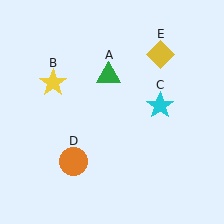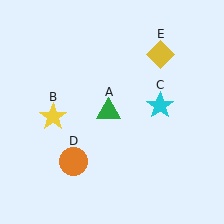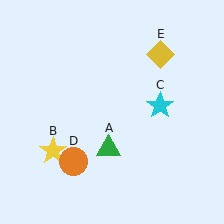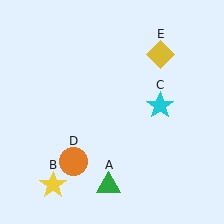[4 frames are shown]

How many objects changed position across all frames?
2 objects changed position: green triangle (object A), yellow star (object B).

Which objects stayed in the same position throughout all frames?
Cyan star (object C) and orange circle (object D) and yellow diamond (object E) remained stationary.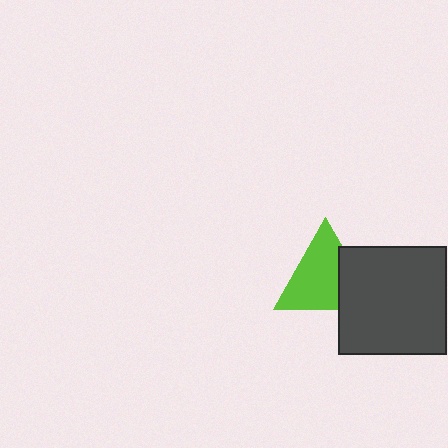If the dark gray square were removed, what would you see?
You would see the complete lime triangle.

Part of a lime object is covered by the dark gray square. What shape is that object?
It is a triangle.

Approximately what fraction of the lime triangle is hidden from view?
Roughly 30% of the lime triangle is hidden behind the dark gray square.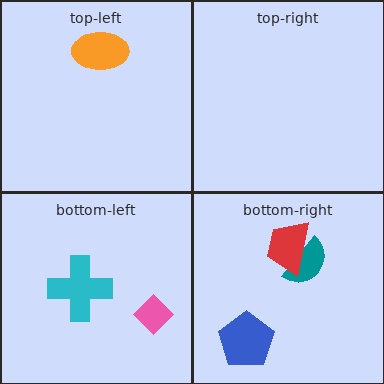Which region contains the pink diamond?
The bottom-left region.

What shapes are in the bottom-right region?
The blue pentagon, the teal semicircle, the red trapezoid.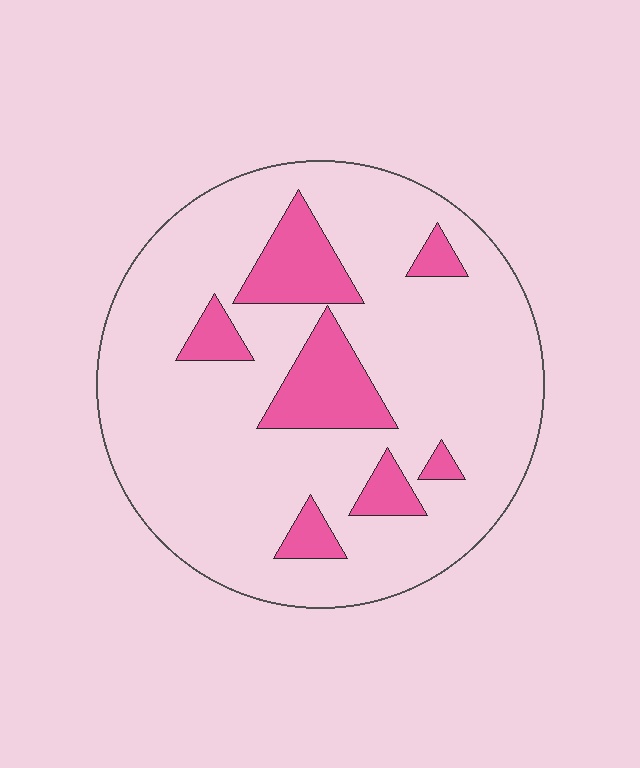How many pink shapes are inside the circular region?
7.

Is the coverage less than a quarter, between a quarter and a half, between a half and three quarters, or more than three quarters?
Less than a quarter.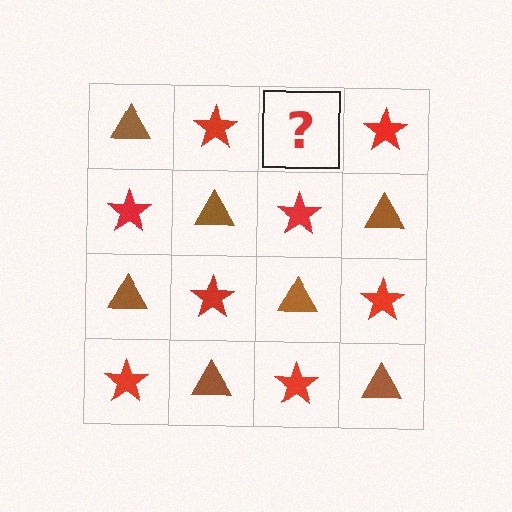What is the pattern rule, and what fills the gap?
The rule is that it alternates brown triangle and red star in a checkerboard pattern. The gap should be filled with a brown triangle.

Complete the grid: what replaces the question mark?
The question mark should be replaced with a brown triangle.